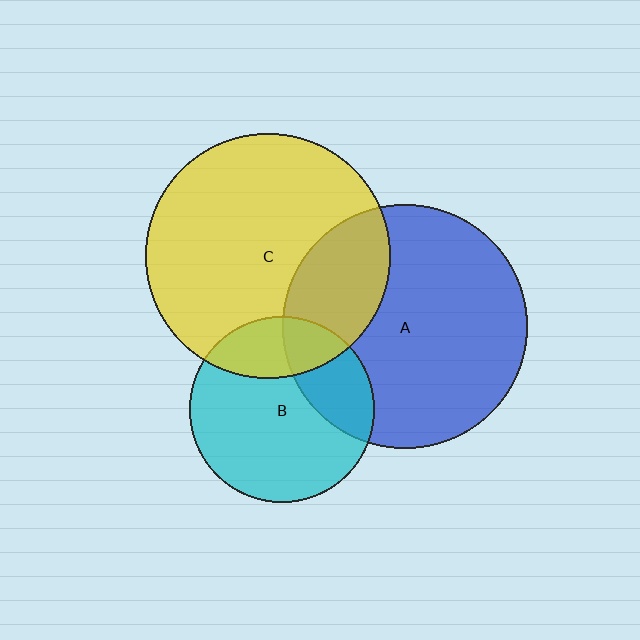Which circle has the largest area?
Circle C (yellow).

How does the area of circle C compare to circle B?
Approximately 1.7 times.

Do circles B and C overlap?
Yes.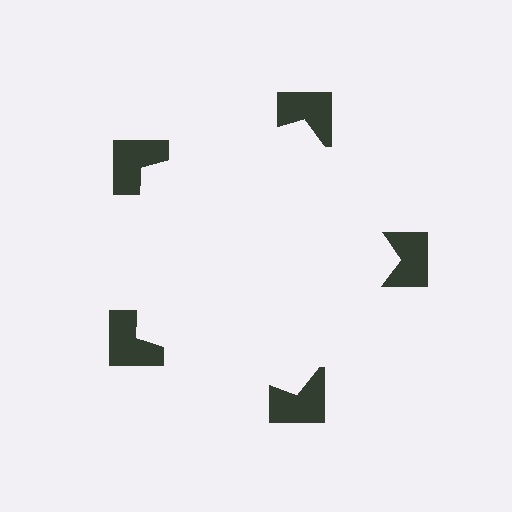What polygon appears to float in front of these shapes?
An illusory pentagon — its edges are inferred from the aligned wedge cuts in the notched squares, not physically drawn.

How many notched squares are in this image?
There are 5 — one at each vertex of the illusory pentagon.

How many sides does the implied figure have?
5 sides.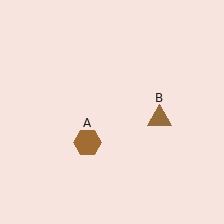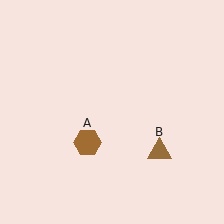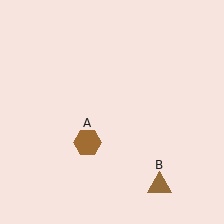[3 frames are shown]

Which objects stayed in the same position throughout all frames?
Brown hexagon (object A) remained stationary.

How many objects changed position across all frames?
1 object changed position: brown triangle (object B).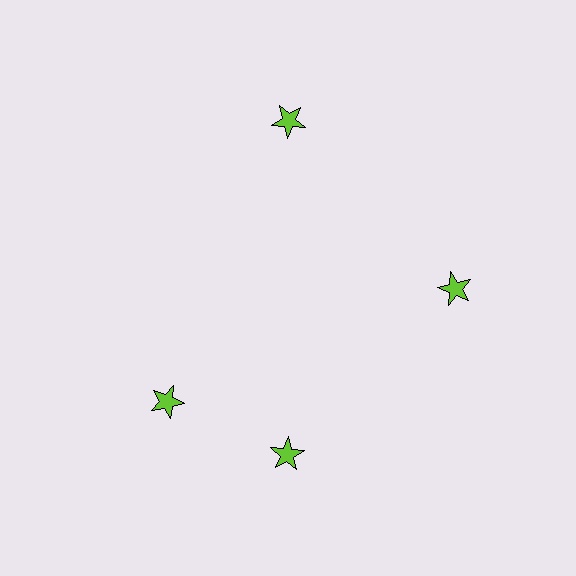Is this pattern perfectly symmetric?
No. The 4 lime stars are arranged in a ring, but one element near the 9 o'clock position is rotated out of alignment along the ring, breaking the 4-fold rotational symmetry.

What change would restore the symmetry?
The symmetry would be restored by rotating it back into even spacing with its neighbors so that all 4 stars sit at equal angles and equal distance from the center.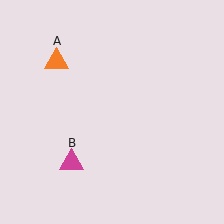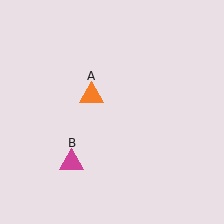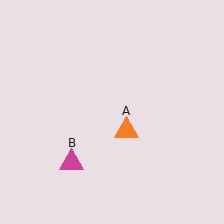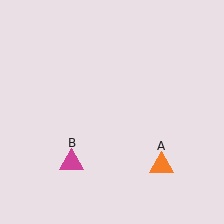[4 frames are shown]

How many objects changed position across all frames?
1 object changed position: orange triangle (object A).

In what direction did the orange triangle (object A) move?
The orange triangle (object A) moved down and to the right.